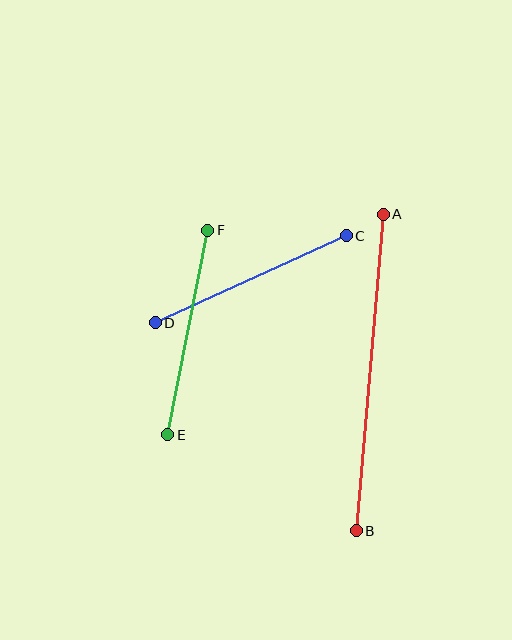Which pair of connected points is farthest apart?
Points A and B are farthest apart.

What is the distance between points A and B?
The distance is approximately 318 pixels.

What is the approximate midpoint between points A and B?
The midpoint is at approximately (370, 372) pixels.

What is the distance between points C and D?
The distance is approximately 210 pixels.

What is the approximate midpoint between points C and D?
The midpoint is at approximately (251, 279) pixels.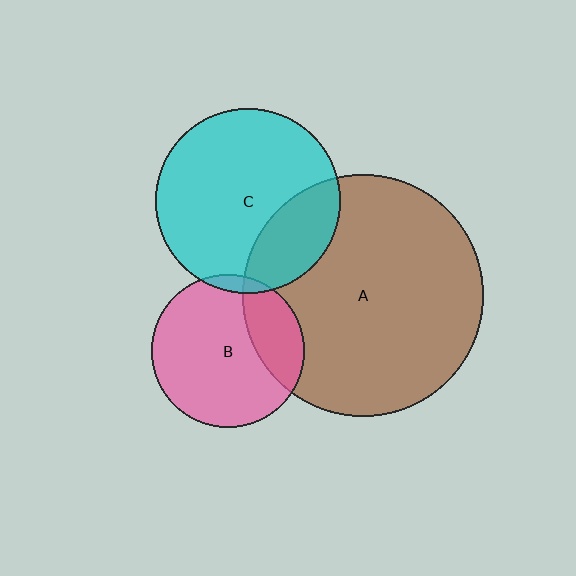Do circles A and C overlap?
Yes.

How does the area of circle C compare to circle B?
Approximately 1.5 times.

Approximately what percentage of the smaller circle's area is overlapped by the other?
Approximately 25%.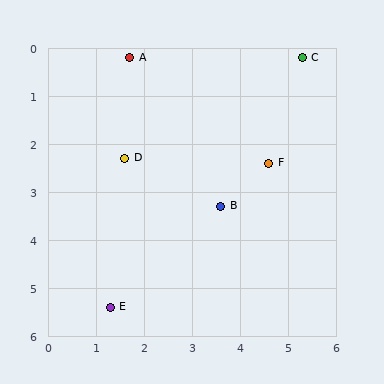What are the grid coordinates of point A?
Point A is at approximately (1.7, 0.2).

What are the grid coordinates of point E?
Point E is at approximately (1.3, 5.4).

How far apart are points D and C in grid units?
Points D and C are about 4.3 grid units apart.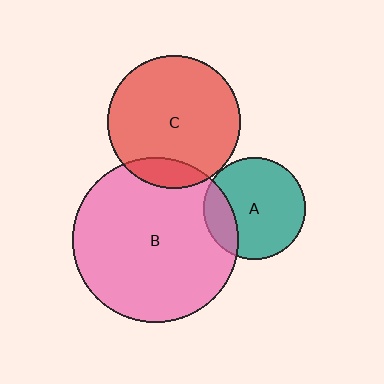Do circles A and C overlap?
Yes.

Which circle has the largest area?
Circle B (pink).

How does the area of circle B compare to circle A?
Approximately 2.6 times.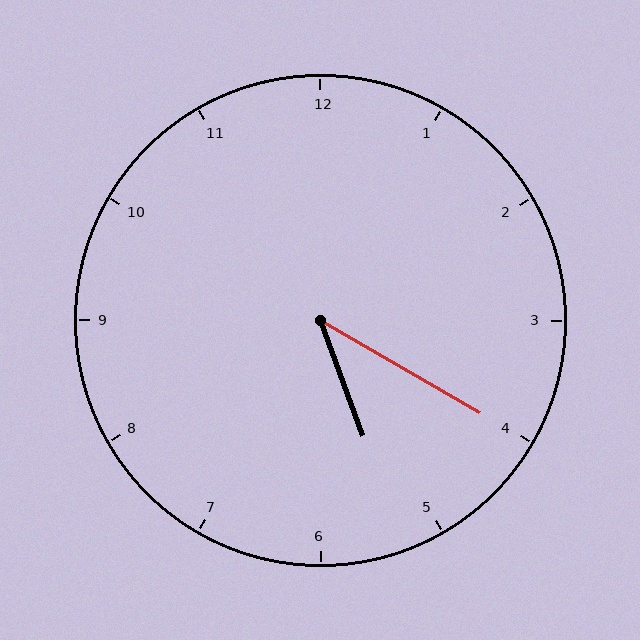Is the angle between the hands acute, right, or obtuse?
It is acute.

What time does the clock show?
5:20.